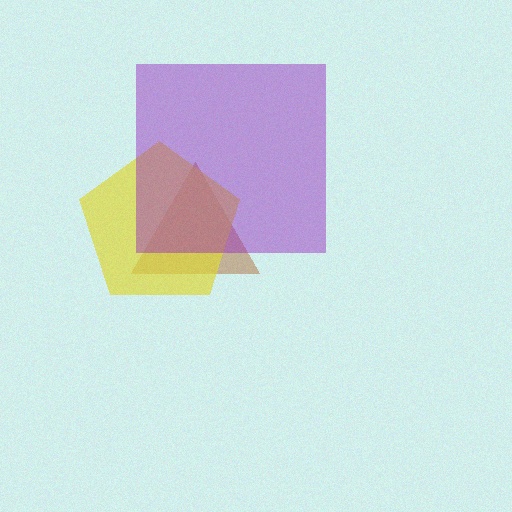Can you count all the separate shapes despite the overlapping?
Yes, there are 3 separate shapes.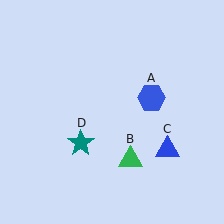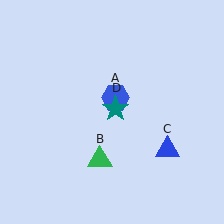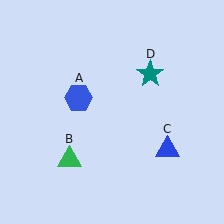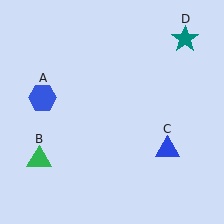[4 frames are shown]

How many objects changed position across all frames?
3 objects changed position: blue hexagon (object A), green triangle (object B), teal star (object D).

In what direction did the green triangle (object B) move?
The green triangle (object B) moved left.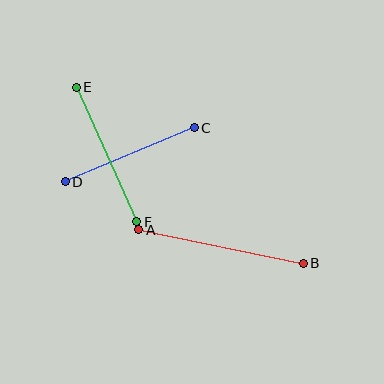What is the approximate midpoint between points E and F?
The midpoint is at approximately (106, 155) pixels.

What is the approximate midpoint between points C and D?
The midpoint is at approximately (130, 155) pixels.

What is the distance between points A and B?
The distance is approximately 168 pixels.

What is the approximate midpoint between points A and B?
The midpoint is at approximately (221, 247) pixels.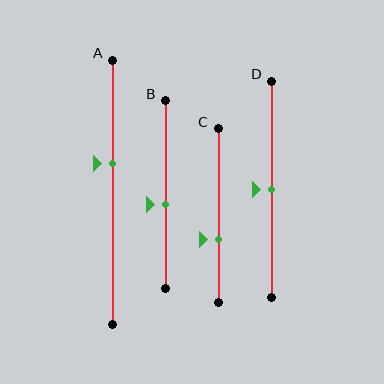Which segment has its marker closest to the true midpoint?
Segment D has its marker closest to the true midpoint.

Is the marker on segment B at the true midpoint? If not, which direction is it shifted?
No, the marker on segment B is shifted downward by about 6% of the segment length.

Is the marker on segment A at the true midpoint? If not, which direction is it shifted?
No, the marker on segment A is shifted upward by about 11% of the segment length.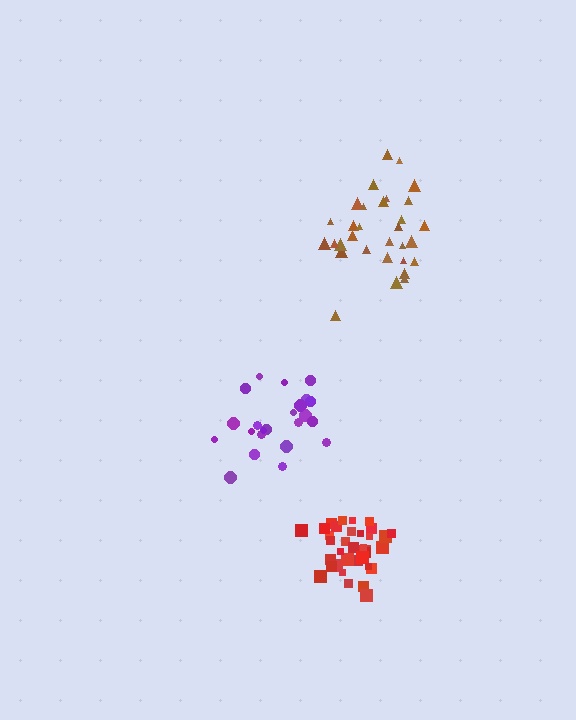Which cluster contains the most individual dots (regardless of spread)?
Red (35).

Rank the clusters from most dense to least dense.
red, purple, brown.